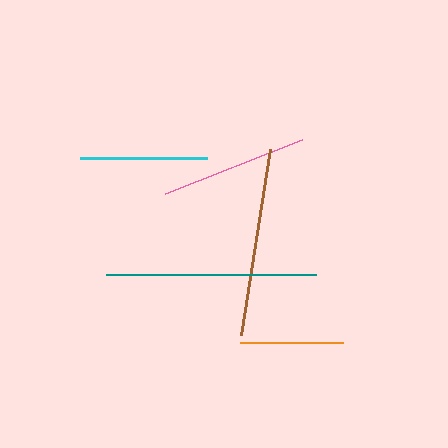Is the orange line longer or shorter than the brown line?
The brown line is longer than the orange line.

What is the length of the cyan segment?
The cyan segment is approximately 127 pixels long.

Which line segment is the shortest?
The orange line is the shortest at approximately 103 pixels.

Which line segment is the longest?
The teal line is the longest at approximately 210 pixels.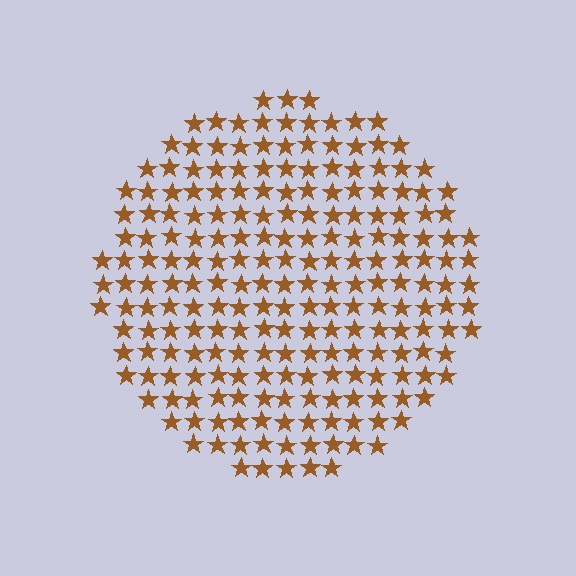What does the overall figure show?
The overall figure shows a circle.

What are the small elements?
The small elements are stars.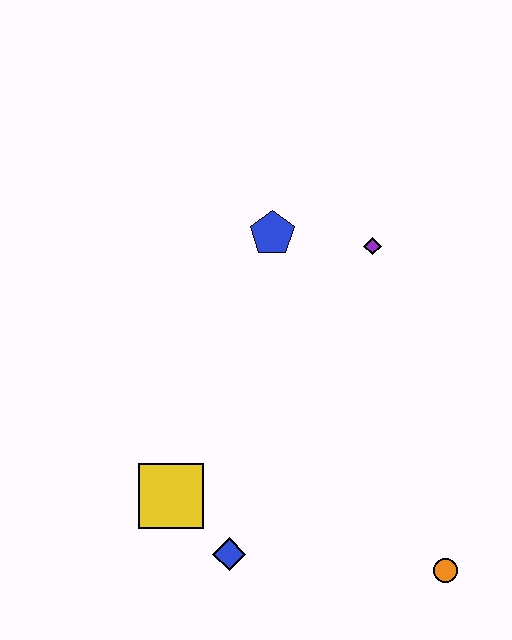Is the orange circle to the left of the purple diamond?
No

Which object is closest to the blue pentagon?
The purple diamond is closest to the blue pentagon.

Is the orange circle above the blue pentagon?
No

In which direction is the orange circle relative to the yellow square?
The orange circle is to the right of the yellow square.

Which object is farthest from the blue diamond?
The purple diamond is farthest from the blue diamond.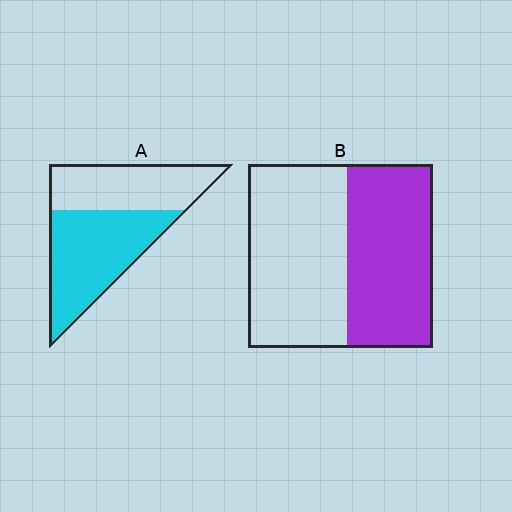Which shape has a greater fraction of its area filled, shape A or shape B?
Shape A.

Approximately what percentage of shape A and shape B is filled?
A is approximately 55% and B is approximately 45%.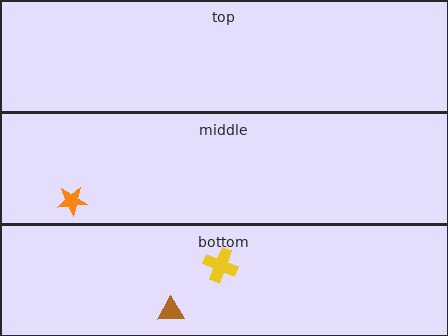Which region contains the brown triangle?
The bottom region.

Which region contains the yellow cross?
The bottom region.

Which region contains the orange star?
The middle region.